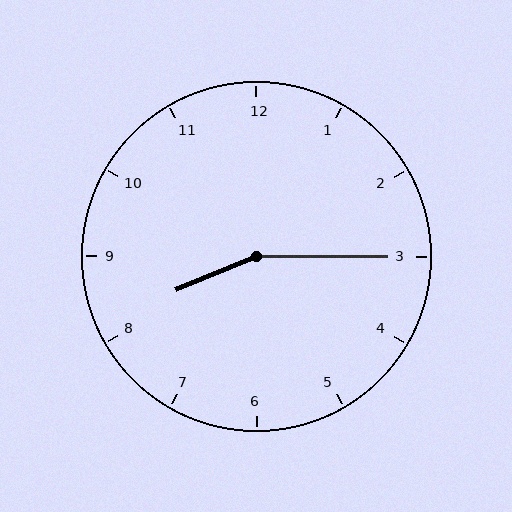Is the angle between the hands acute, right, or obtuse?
It is obtuse.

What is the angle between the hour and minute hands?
Approximately 158 degrees.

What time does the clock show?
8:15.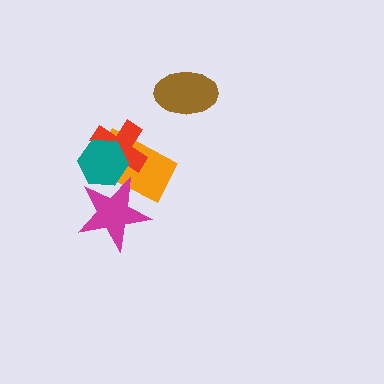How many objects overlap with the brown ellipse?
0 objects overlap with the brown ellipse.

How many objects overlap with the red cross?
2 objects overlap with the red cross.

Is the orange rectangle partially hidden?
Yes, it is partially covered by another shape.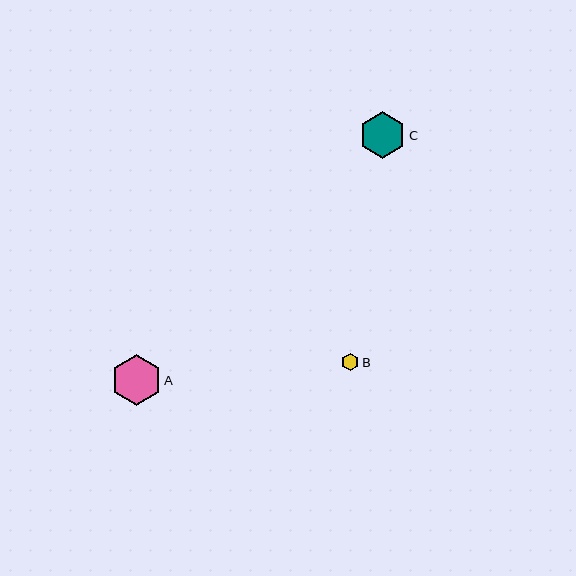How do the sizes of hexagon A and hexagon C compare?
Hexagon A and hexagon C are approximately the same size.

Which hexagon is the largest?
Hexagon A is the largest with a size of approximately 51 pixels.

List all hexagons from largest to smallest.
From largest to smallest: A, C, B.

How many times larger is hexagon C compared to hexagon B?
Hexagon C is approximately 2.7 times the size of hexagon B.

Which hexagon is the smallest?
Hexagon B is the smallest with a size of approximately 17 pixels.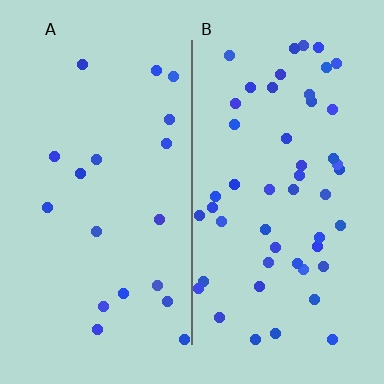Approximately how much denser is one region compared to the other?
Approximately 2.6× — region B over region A.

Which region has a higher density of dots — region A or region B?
B (the right).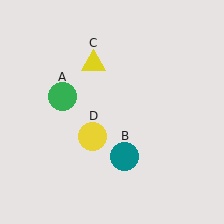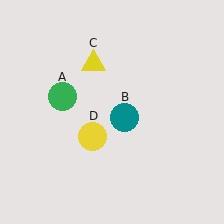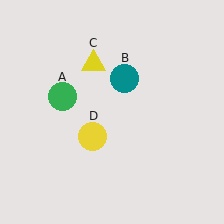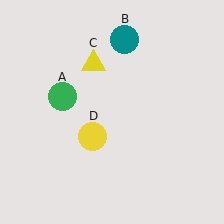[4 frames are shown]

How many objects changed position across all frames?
1 object changed position: teal circle (object B).